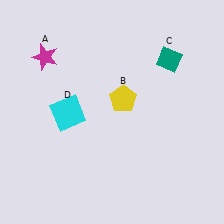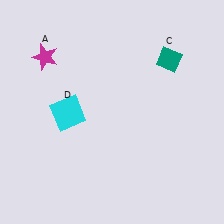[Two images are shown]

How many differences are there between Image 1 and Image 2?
There is 1 difference between the two images.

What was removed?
The yellow pentagon (B) was removed in Image 2.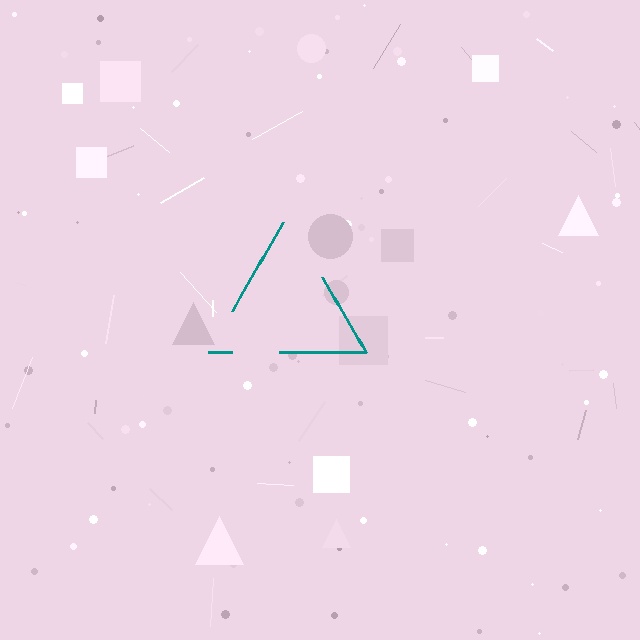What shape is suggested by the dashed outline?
The dashed outline suggests a triangle.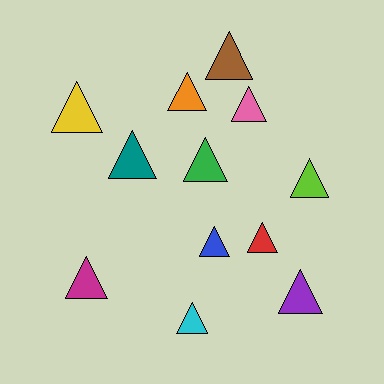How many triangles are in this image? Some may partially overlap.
There are 12 triangles.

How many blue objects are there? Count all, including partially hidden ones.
There is 1 blue object.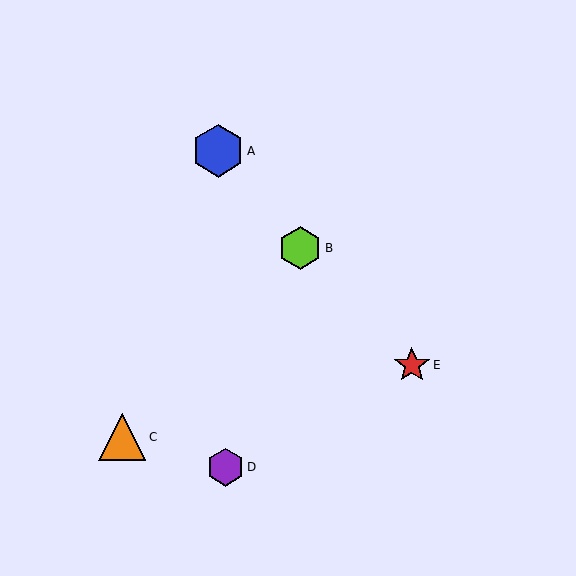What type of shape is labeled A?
Shape A is a blue hexagon.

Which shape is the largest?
The blue hexagon (labeled A) is the largest.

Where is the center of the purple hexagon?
The center of the purple hexagon is at (225, 467).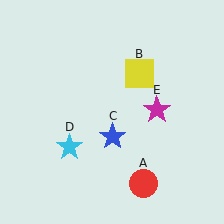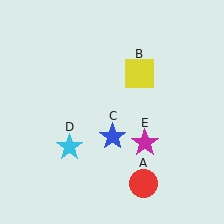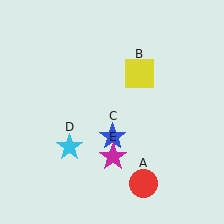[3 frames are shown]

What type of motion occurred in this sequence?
The magenta star (object E) rotated clockwise around the center of the scene.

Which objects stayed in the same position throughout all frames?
Red circle (object A) and yellow square (object B) and blue star (object C) and cyan star (object D) remained stationary.